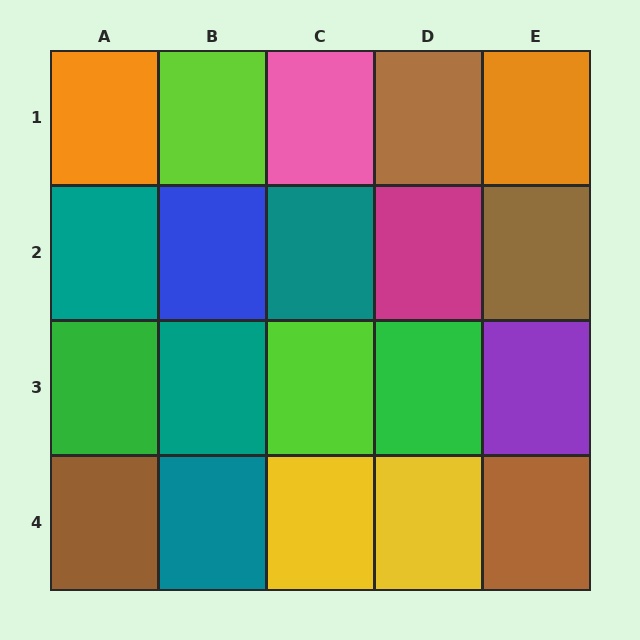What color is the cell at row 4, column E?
Brown.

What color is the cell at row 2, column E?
Brown.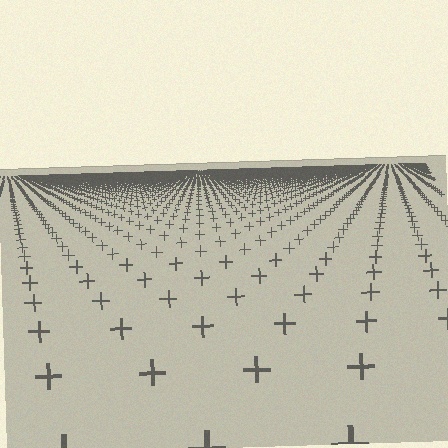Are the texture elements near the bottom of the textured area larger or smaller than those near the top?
Larger. Near the bottom, elements are closer to the viewer and appear at a bigger on-screen size.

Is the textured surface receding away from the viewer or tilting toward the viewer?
The surface is receding away from the viewer. Texture elements get smaller and denser toward the top.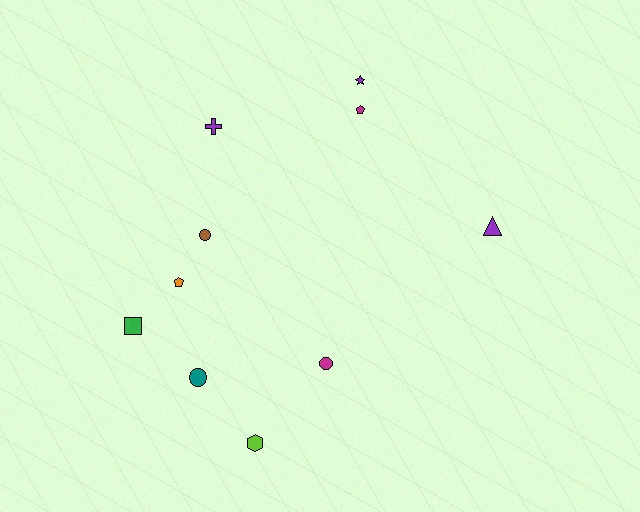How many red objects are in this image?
There are no red objects.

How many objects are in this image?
There are 10 objects.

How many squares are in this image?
There is 1 square.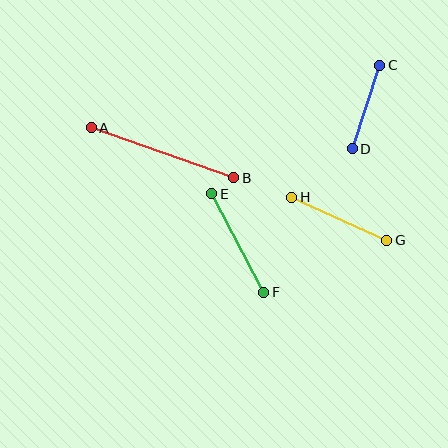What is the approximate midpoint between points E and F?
The midpoint is at approximately (238, 243) pixels.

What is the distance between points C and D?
The distance is approximately 88 pixels.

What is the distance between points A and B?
The distance is approximately 151 pixels.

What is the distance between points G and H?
The distance is approximately 104 pixels.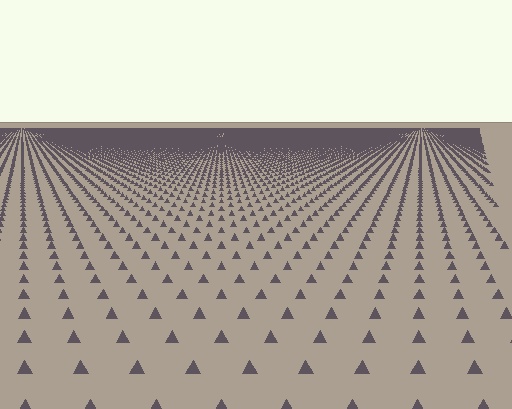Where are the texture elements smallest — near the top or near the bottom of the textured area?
Near the top.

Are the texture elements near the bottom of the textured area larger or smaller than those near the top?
Larger. Near the bottom, elements are closer to the viewer and appear at a bigger on-screen size.